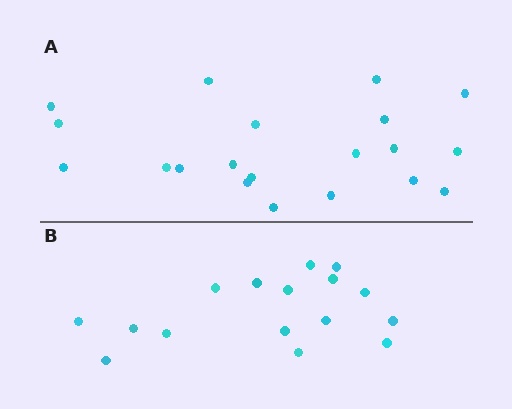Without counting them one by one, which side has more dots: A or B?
Region A (the top region) has more dots.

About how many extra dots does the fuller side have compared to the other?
Region A has about 4 more dots than region B.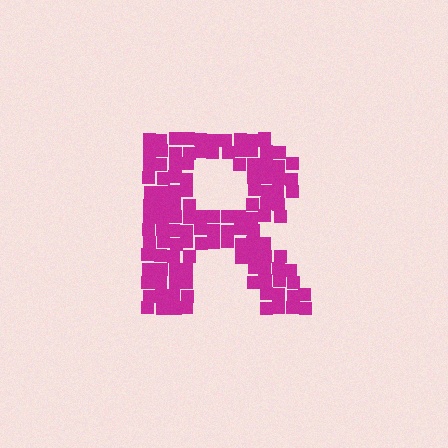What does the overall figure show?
The overall figure shows the letter R.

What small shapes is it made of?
It is made of small squares.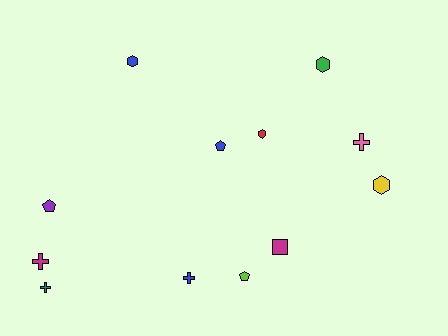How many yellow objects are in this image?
There is 1 yellow object.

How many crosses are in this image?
There are 4 crosses.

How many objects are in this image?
There are 12 objects.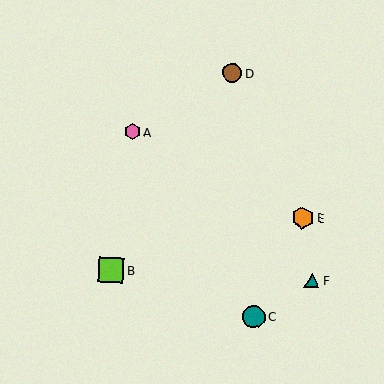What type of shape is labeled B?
Shape B is a lime square.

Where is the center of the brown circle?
The center of the brown circle is at (232, 73).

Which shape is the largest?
The lime square (labeled B) is the largest.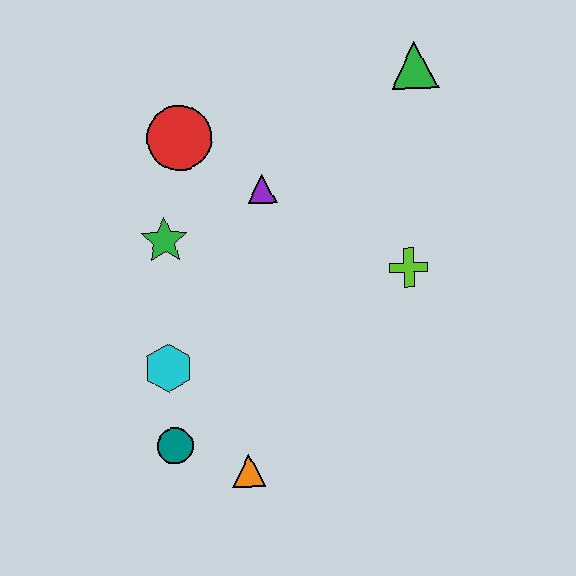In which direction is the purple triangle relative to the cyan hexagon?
The purple triangle is above the cyan hexagon.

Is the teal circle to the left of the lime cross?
Yes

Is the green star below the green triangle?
Yes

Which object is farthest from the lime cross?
The teal circle is farthest from the lime cross.